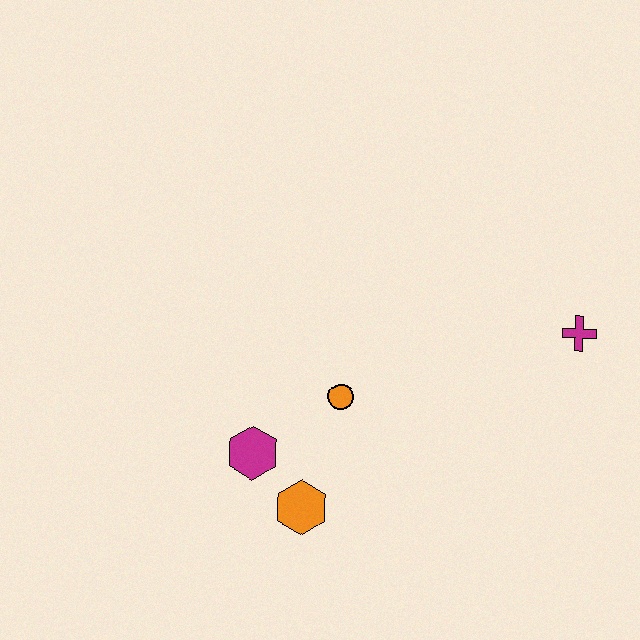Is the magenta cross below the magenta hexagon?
No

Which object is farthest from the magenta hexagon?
The magenta cross is farthest from the magenta hexagon.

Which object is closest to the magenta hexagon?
The orange hexagon is closest to the magenta hexagon.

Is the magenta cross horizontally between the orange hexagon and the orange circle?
No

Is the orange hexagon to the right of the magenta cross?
No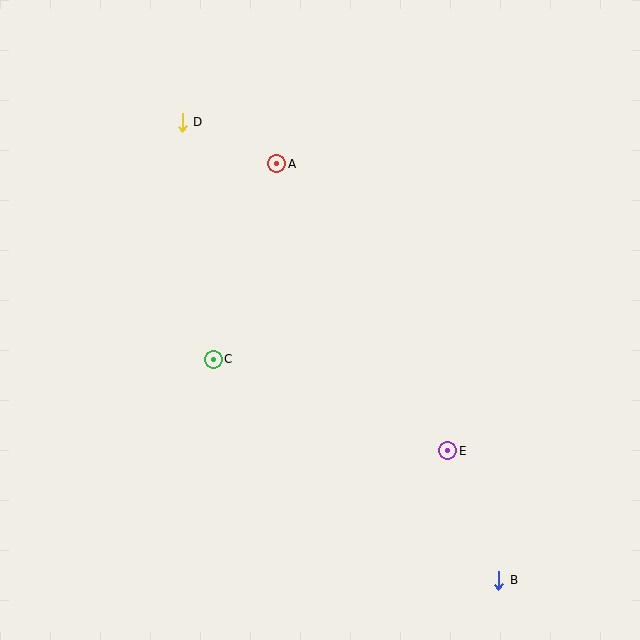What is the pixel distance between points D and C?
The distance between D and C is 239 pixels.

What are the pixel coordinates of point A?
Point A is at (277, 164).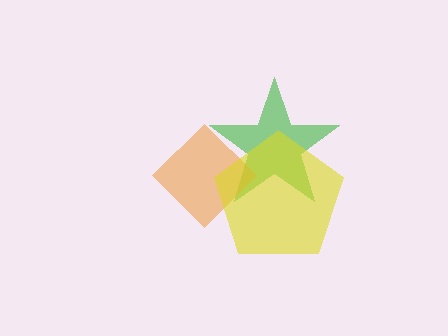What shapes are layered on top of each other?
The layered shapes are: a green star, an orange diamond, a yellow pentagon.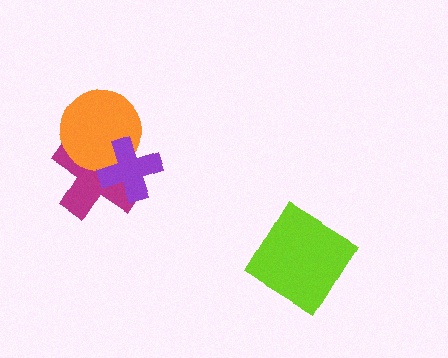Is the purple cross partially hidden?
No, no other shape covers it.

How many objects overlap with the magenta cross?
2 objects overlap with the magenta cross.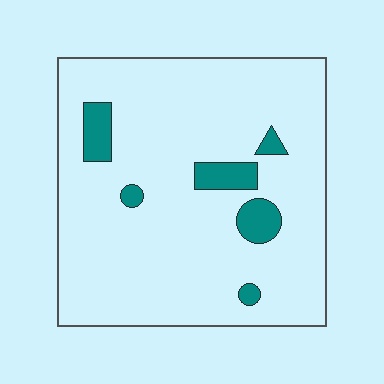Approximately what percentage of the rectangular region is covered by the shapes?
Approximately 10%.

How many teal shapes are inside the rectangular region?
6.